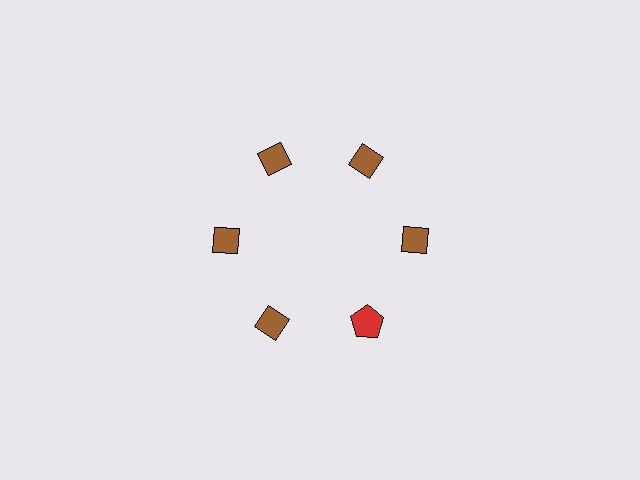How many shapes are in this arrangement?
There are 6 shapes arranged in a ring pattern.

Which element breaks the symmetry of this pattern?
The red pentagon at roughly the 5 o'clock position breaks the symmetry. All other shapes are brown diamonds.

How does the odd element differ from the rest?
It differs in both color (red instead of brown) and shape (pentagon instead of diamond).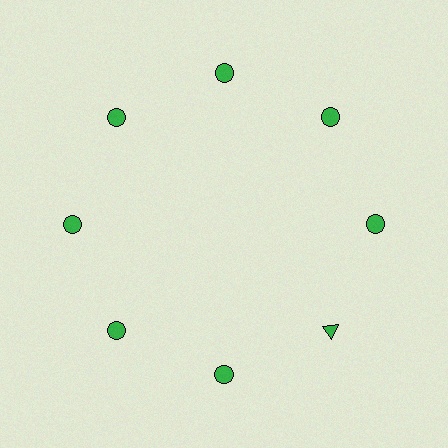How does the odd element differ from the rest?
It has a different shape: triangle instead of circle.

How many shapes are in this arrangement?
There are 8 shapes arranged in a ring pattern.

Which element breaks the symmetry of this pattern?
The green triangle at roughly the 4 o'clock position breaks the symmetry. All other shapes are green circles.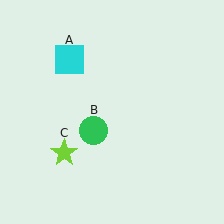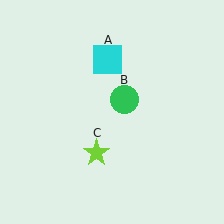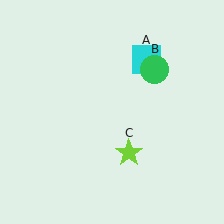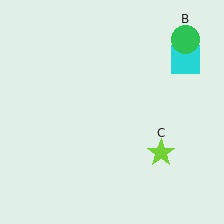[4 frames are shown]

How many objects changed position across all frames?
3 objects changed position: cyan square (object A), green circle (object B), lime star (object C).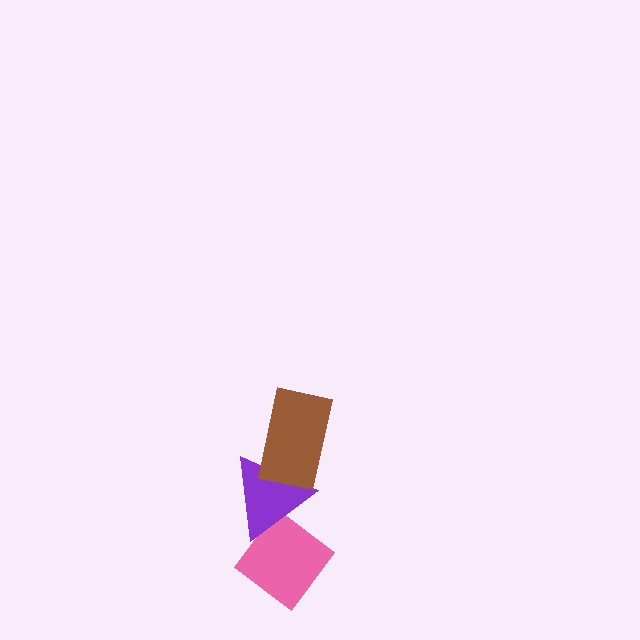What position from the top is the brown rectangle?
The brown rectangle is 1st from the top.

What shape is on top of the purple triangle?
The brown rectangle is on top of the purple triangle.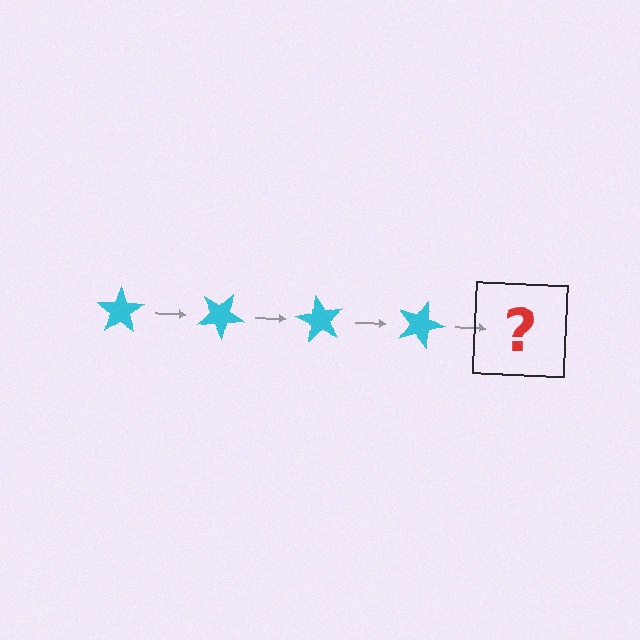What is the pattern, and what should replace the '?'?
The pattern is that the star rotates 30 degrees each step. The '?' should be a cyan star rotated 120 degrees.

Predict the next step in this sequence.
The next step is a cyan star rotated 120 degrees.